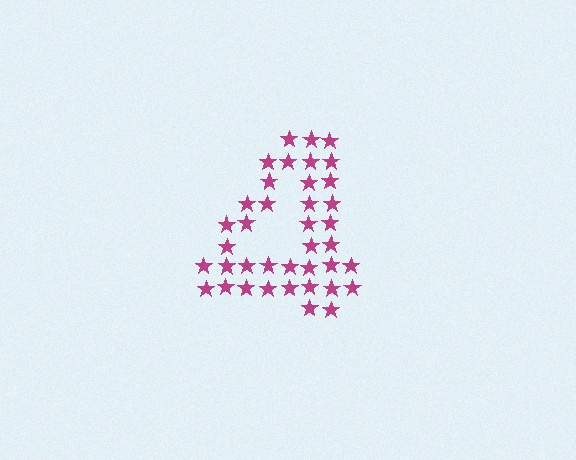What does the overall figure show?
The overall figure shows the digit 4.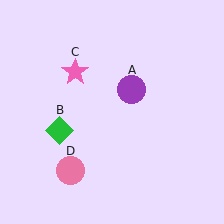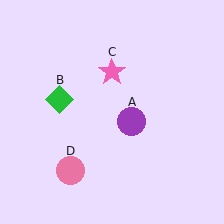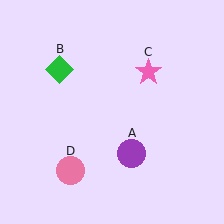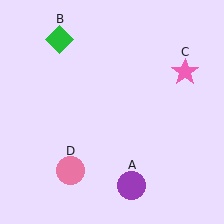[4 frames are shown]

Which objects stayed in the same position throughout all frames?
Pink circle (object D) remained stationary.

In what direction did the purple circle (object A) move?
The purple circle (object A) moved down.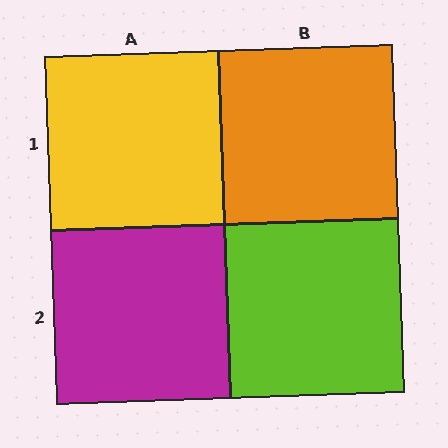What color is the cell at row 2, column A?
Magenta.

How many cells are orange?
1 cell is orange.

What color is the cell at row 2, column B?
Lime.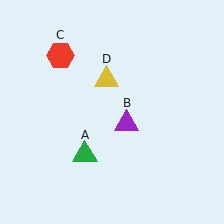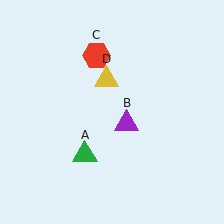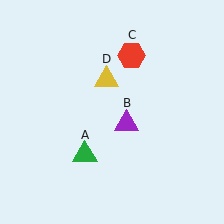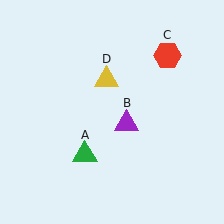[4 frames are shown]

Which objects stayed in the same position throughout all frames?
Green triangle (object A) and purple triangle (object B) and yellow triangle (object D) remained stationary.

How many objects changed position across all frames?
1 object changed position: red hexagon (object C).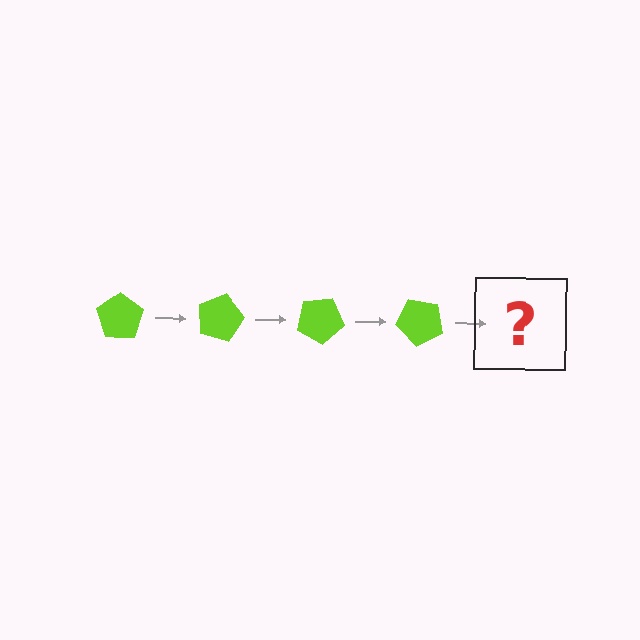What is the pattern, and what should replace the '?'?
The pattern is that the pentagon rotates 15 degrees each step. The '?' should be a lime pentagon rotated 60 degrees.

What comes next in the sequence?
The next element should be a lime pentagon rotated 60 degrees.